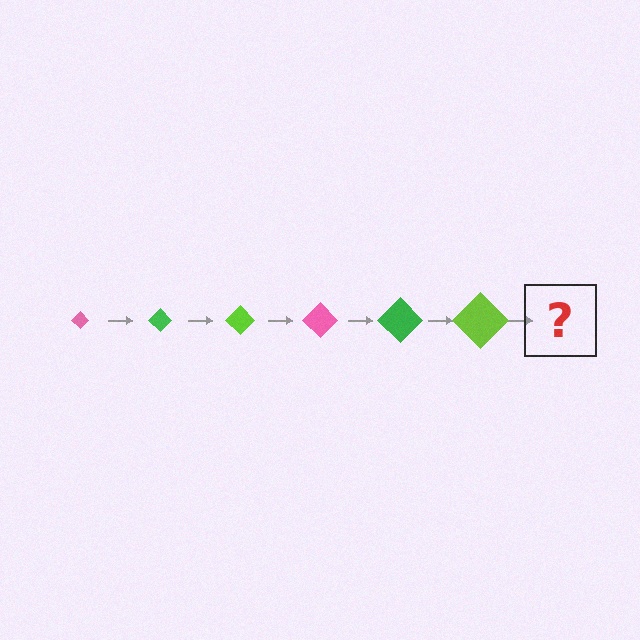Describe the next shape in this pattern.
It should be a pink diamond, larger than the previous one.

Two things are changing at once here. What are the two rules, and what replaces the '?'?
The two rules are that the diamond grows larger each step and the color cycles through pink, green, and lime. The '?' should be a pink diamond, larger than the previous one.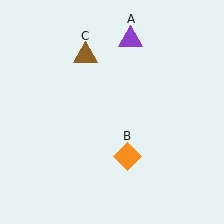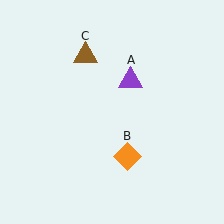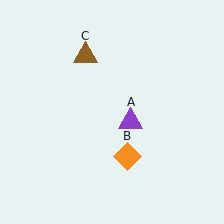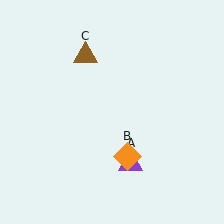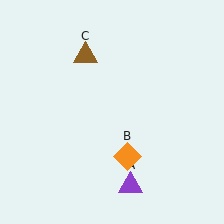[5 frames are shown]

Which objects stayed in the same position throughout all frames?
Orange diamond (object B) and brown triangle (object C) remained stationary.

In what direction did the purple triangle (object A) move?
The purple triangle (object A) moved down.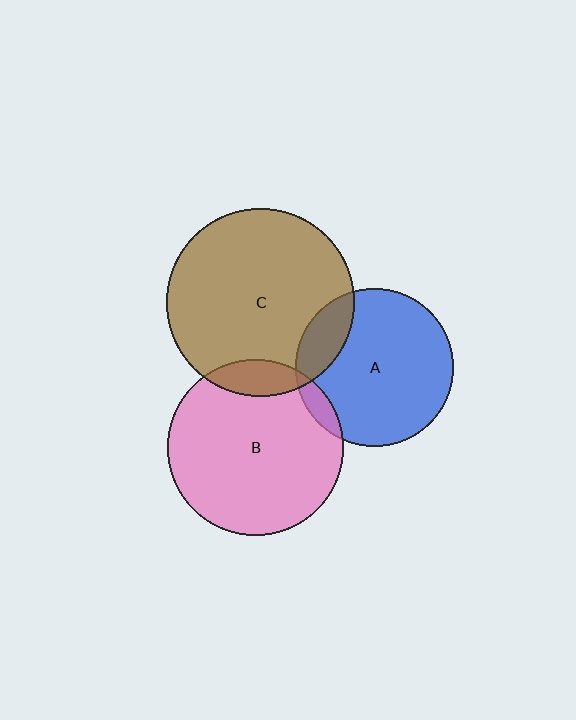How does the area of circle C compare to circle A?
Approximately 1.4 times.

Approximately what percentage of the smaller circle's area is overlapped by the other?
Approximately 5%.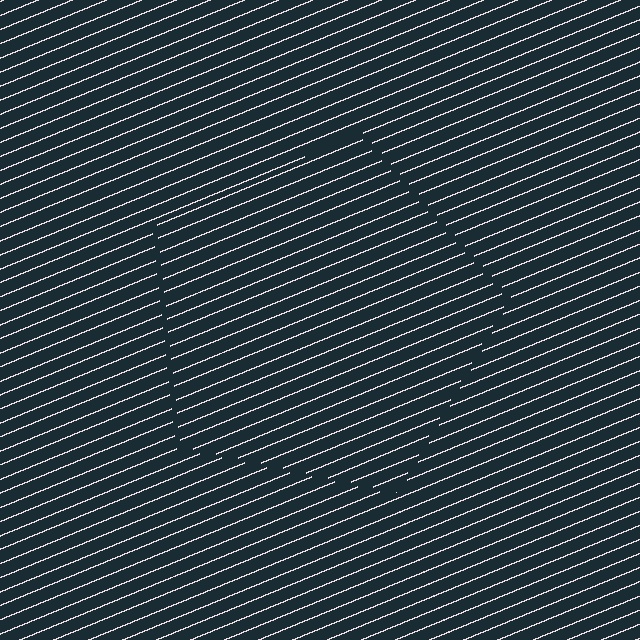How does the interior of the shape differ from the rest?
The interior of the shape contains the same grating, shifted by half a period — the contour is defined by the phase discontinuity where line-ends from the inner and outer gratings abut.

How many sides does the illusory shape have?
5 sides — the line-ends trace a pentagon.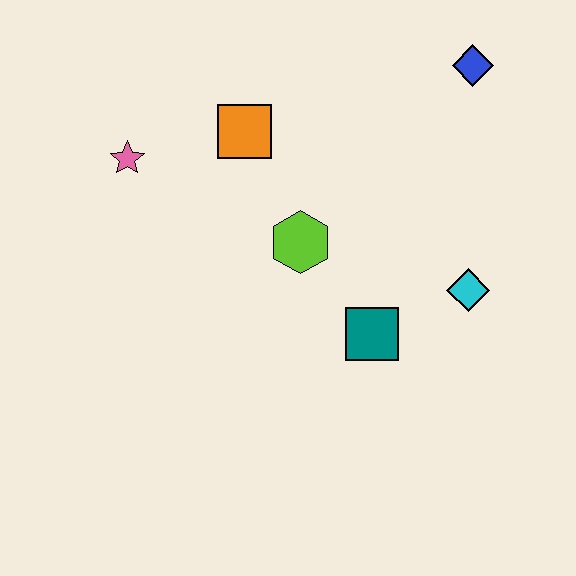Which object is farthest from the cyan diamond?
The pink star is farthest from the cyan diamond.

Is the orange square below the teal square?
No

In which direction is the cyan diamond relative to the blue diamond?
The cyan diamond is below the blue diamond.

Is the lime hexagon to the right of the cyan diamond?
No